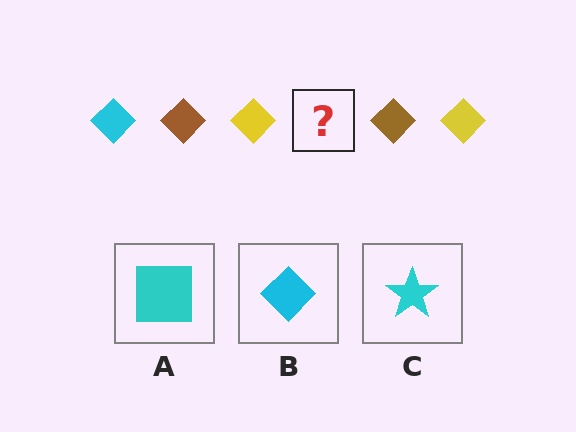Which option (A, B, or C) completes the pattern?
B.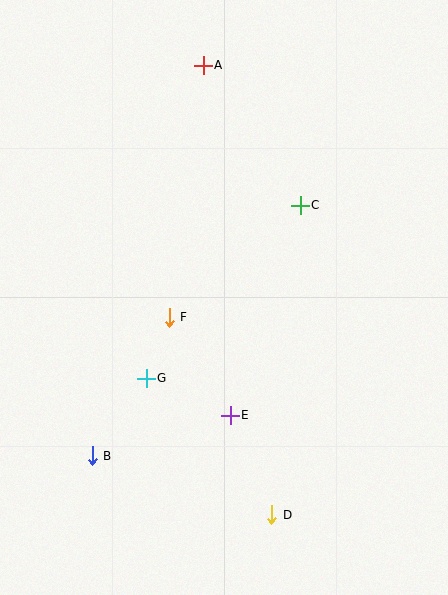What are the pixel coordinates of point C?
Point C is at (300, 205).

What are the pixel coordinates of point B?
Point B is at (92, 456).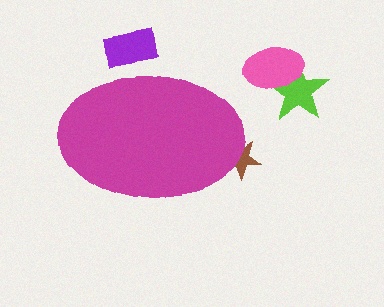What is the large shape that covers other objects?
A magenta ellipse.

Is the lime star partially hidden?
No, the lime star is fully visible.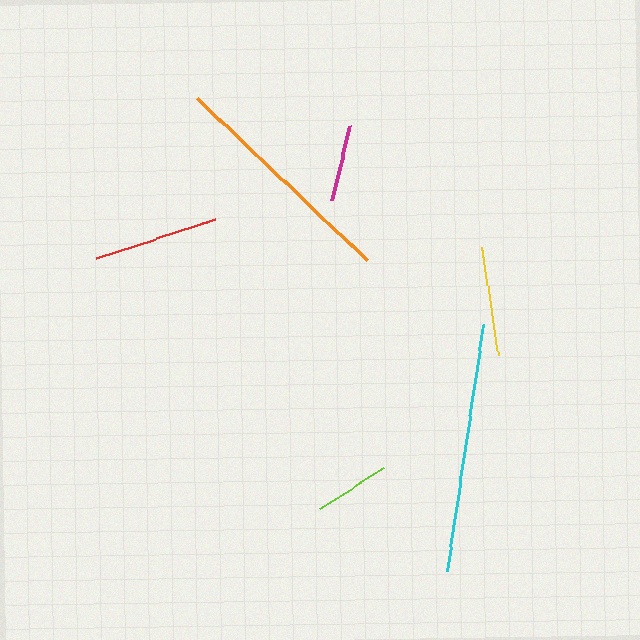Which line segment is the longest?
The cyan line is the longest at approximately 250 pixels.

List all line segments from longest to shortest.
From longest to shortest: cyan, orange, red, yellow, magenta, lime.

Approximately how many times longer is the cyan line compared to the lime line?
The cyan line is approximately 3.3 times the length of the lime line.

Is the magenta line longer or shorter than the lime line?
The magenta line is longer than the lime line.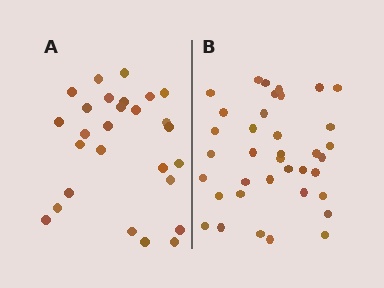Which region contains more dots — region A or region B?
Region B (the right region) has more dots.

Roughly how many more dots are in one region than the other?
Region B has roughly 10 or so more dots than region A.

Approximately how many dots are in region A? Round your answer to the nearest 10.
About 30 dots. (The exact count is 27, which rounds to 30.)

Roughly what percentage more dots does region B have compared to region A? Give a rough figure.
About 35% more.